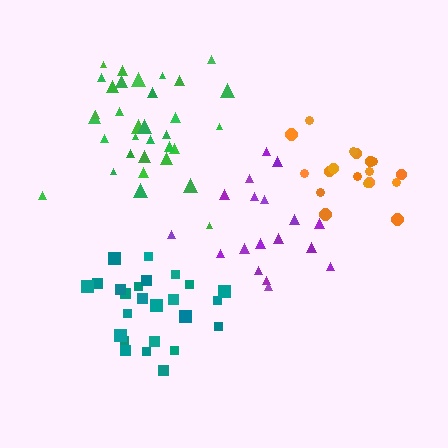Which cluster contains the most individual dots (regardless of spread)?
Green (33).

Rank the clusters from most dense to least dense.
orange, teal, green, purple.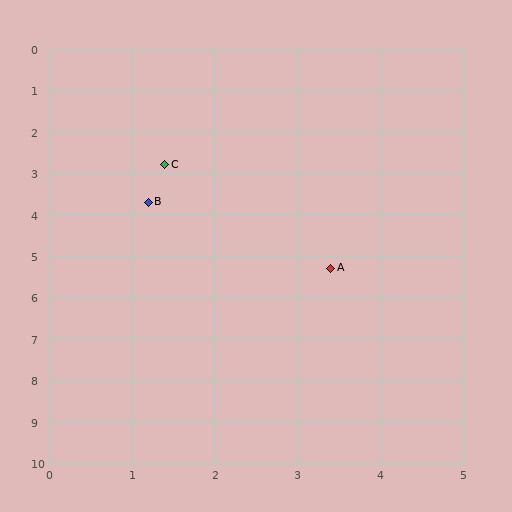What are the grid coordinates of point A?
Point A is at approximately (3.4, 5.3).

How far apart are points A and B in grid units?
Points A and B are about 2.7 grid units apart.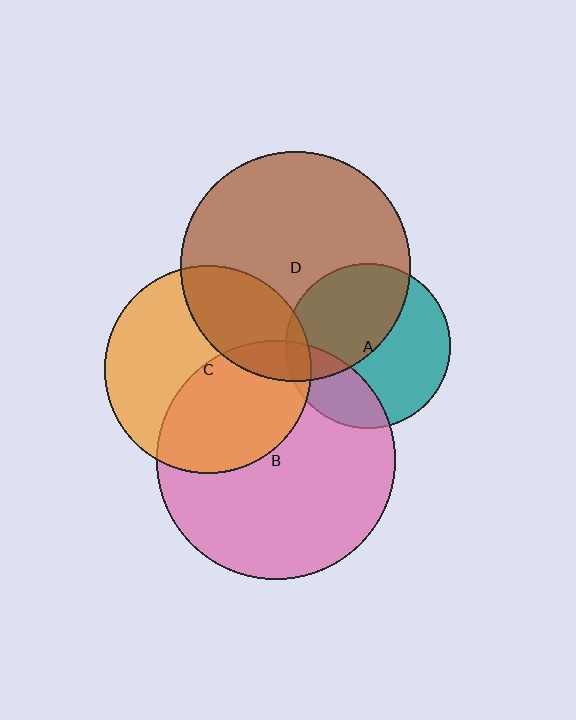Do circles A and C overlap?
Yes.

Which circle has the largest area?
Circle B (pink).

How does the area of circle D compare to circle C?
Approximately 1.2 times.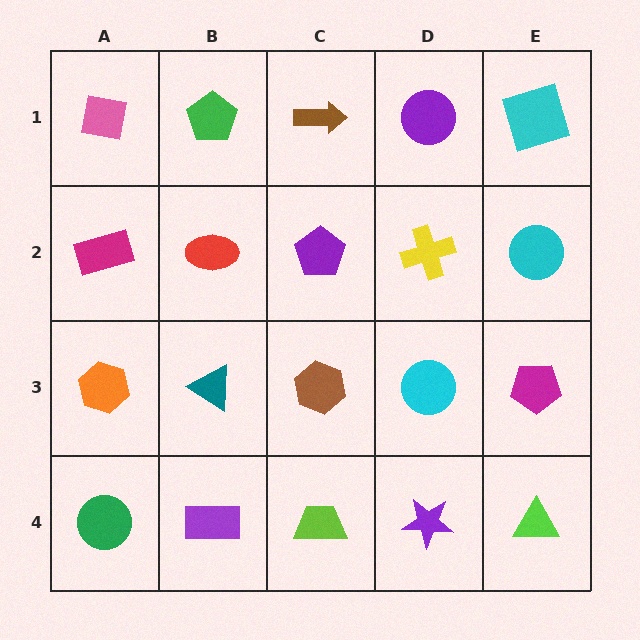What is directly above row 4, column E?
A magenta pentagon.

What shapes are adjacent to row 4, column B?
A teal triangle (row 3, column B), a green circle (row 4, column A), a lime trapezoid (row 4, column C).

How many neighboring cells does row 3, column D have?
4.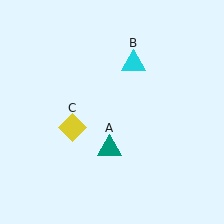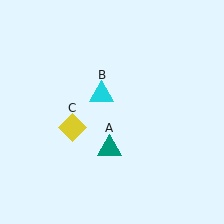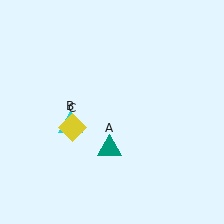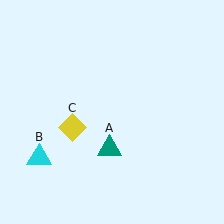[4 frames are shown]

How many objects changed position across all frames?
1 object changed position: cyan triangle (object B).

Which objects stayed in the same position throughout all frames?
Teal triangle (object A) and yellow diamond (object C) remained stationary.